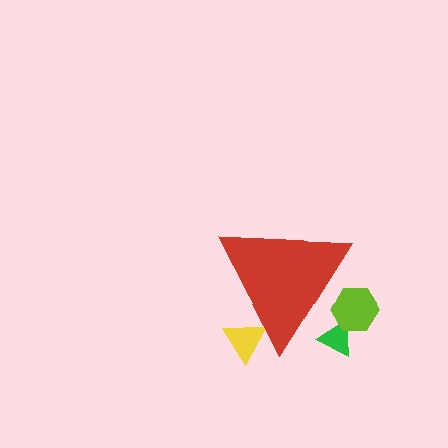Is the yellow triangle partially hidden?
Yes, the yellow triangle is partially hidden behind the red triangle.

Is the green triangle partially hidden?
Yes, the green triangle is partially hidden behind the red triangle.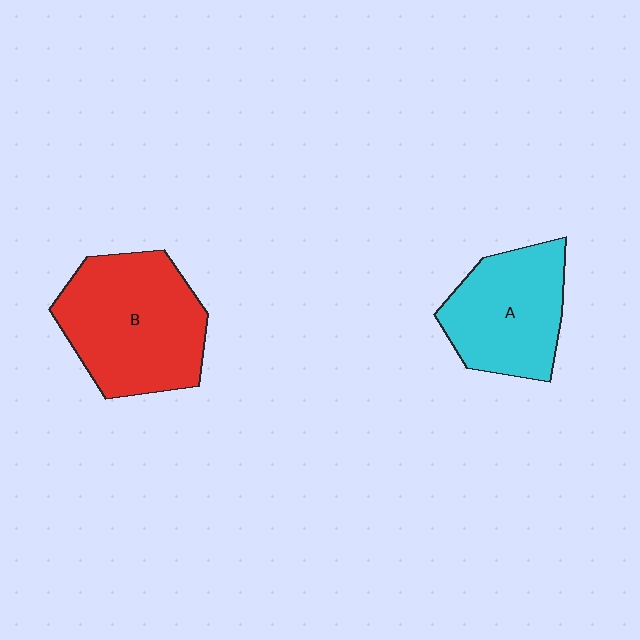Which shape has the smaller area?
Shape A (cyan).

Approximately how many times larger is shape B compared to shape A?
Approximately 1.3 times.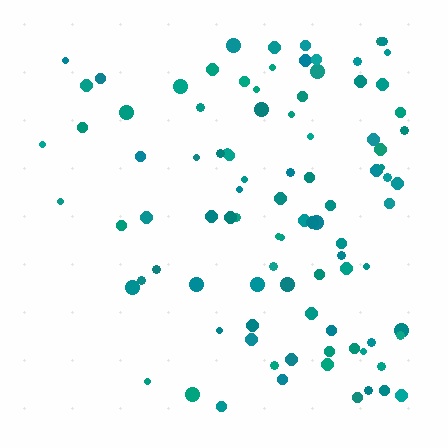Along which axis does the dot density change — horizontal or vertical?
Horizontal.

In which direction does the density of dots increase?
From left to right, with the right side densest.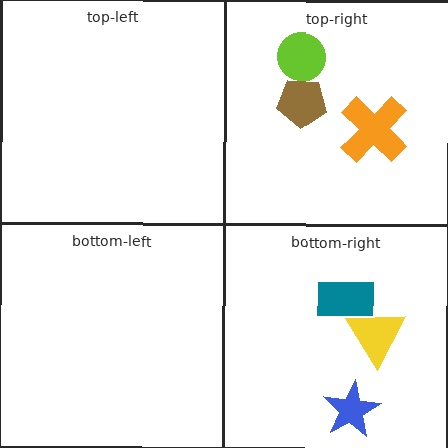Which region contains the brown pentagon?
The top-right region.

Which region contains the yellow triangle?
The bottom-right region.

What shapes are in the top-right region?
The lime circle, the brown pentagon, the orange cross.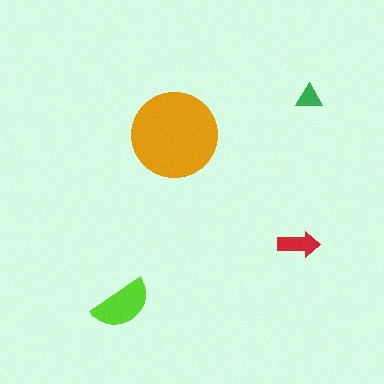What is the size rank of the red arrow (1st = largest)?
3rd.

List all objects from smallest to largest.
The green triangle, the red arrow, the lime semicircle, the orange circle.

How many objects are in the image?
There are 4 objects in the image.